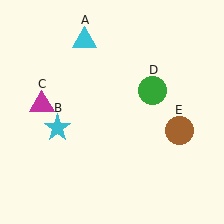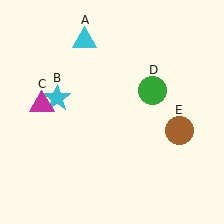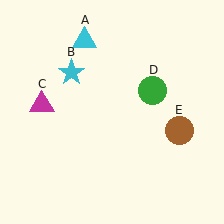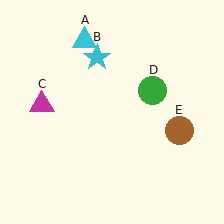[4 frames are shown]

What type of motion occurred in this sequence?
The cyan star (object B) rotated clockwise around the center of the scene.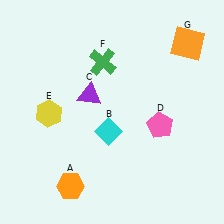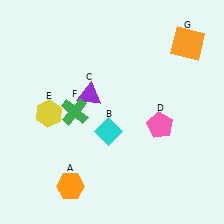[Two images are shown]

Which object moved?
The green cross (F) moved down.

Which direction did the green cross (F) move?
The green cross (F) moved down.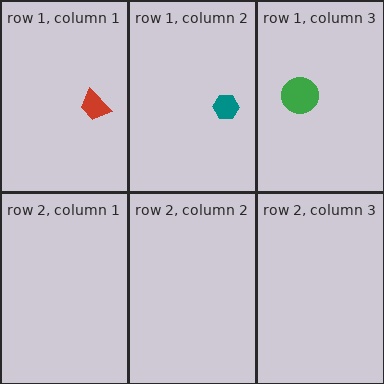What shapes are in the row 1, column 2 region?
The teal hexagon.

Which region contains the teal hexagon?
The row 1, column 2 region.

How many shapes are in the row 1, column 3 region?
1.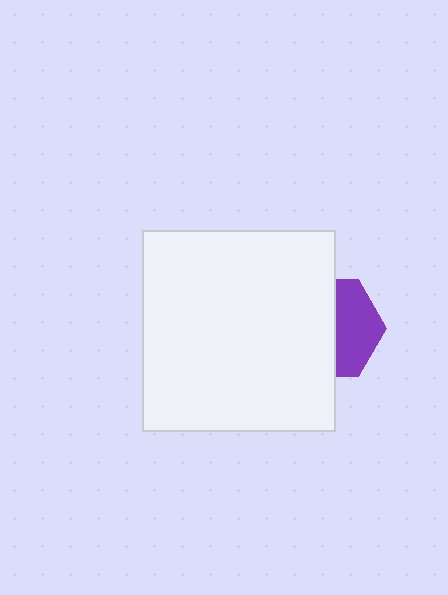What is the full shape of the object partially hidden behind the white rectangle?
The partially hidden object is a purple hexagon.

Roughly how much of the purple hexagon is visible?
A small part of it is visible (roughly 44%).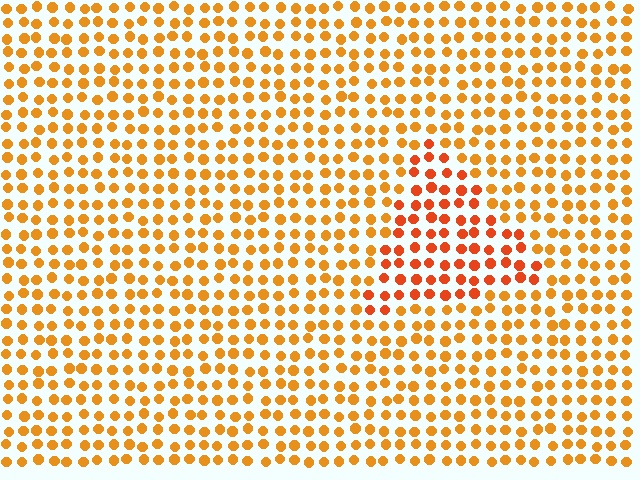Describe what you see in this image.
The image is filled with small orange elements in a uniform arrangement. A triangle-shaped region is visible where the elements are tinted to a slightly different hue, forming a subtle color boundary.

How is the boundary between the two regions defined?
The boundary is defined purely by a slight shift in hue (about 22 degrees). Spacing, size, and orientation are identical on both sides.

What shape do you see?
I see a triangle.